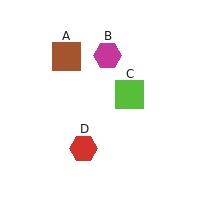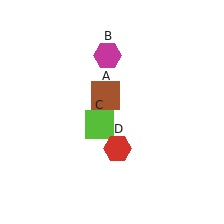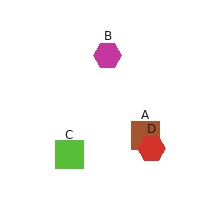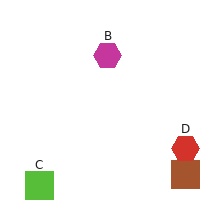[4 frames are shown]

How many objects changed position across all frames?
3 objects changed position: brown square (object A), lime square (object C), red hexagon (object D).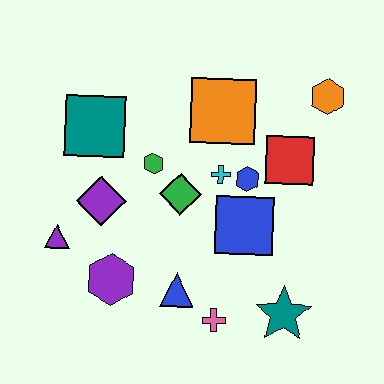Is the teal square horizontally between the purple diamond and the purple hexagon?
No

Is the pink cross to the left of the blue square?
Yes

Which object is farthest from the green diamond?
The orange hexagon is farthest from the green diamond.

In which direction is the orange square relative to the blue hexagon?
The orange square is above the blue hexagon.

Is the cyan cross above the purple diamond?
Yes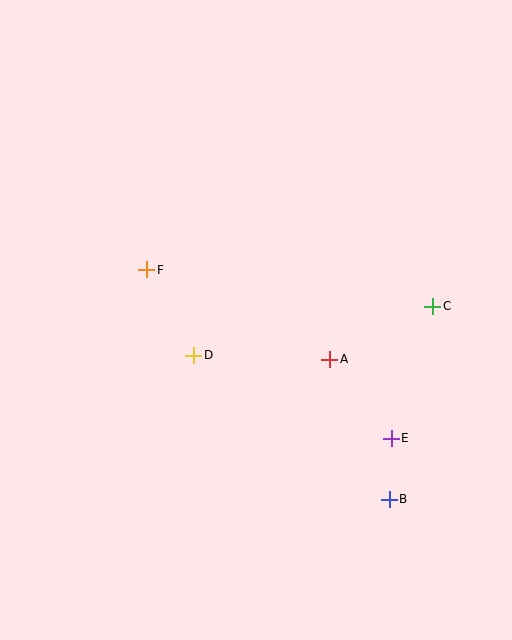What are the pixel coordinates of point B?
Point B is at (389, 499).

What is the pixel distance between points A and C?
The distance between A and C is 116 pixels.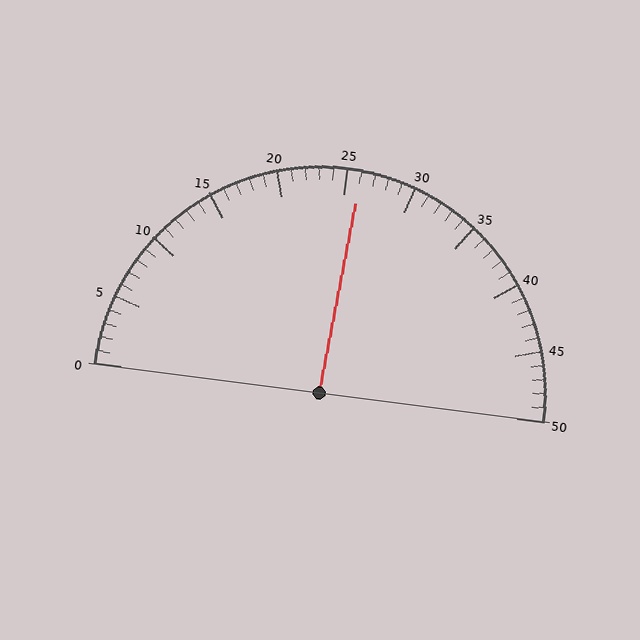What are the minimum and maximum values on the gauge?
The gauge ranges from 0 to 50.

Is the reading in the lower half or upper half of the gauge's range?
The reading is in the upper half of the range (0 to 50).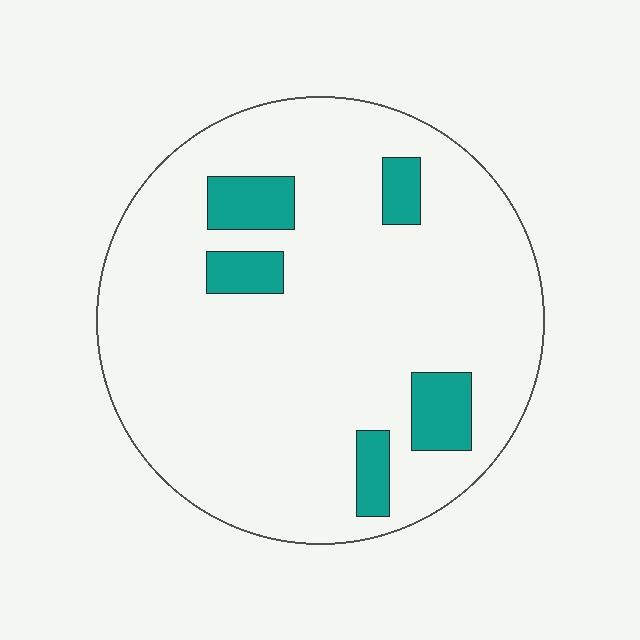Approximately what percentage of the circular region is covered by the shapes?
Approximately 10%.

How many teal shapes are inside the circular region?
5.